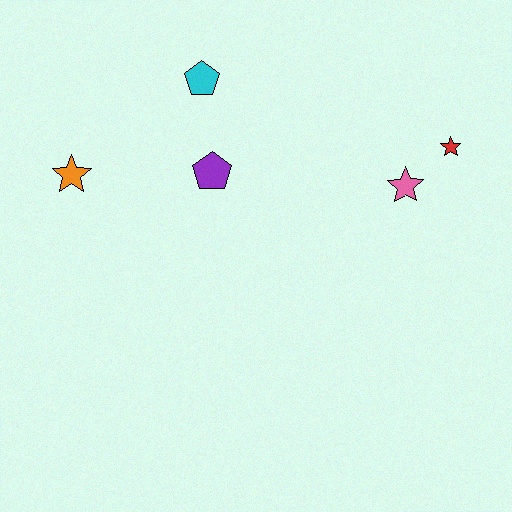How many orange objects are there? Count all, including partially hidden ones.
There is 1 orange object.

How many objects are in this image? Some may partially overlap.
There are 5 objects.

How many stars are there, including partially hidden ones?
There are 3 stars.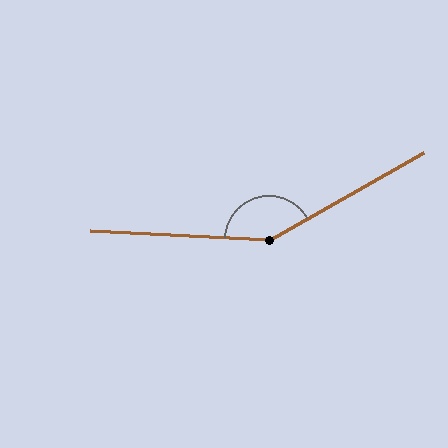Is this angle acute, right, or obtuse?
It is obtuse.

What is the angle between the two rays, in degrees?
Approximately 148 degrees.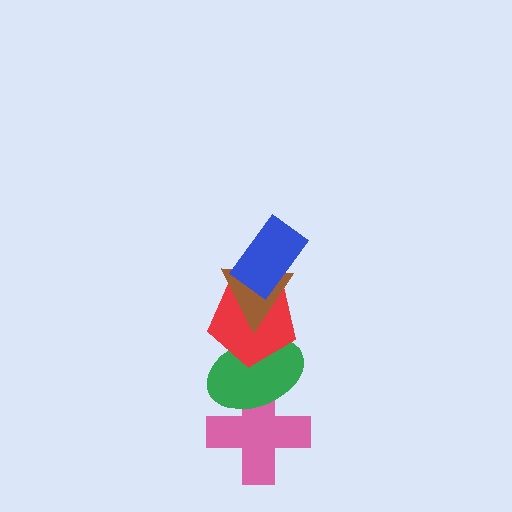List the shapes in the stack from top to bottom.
From top to bottom: the blue rectangle, the brown triangle, the red pentagon, the green ellipse, the pink cross.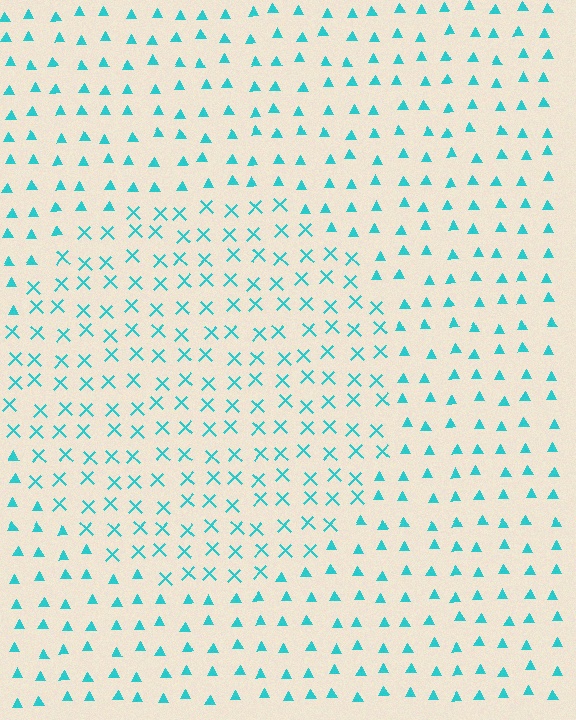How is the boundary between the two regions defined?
The boundary is defined by a change in element shape: X marks inside vs. triangles outside. All elements share the same color and spacing.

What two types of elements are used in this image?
The image uses X marks inside the circle region and triangles outside it.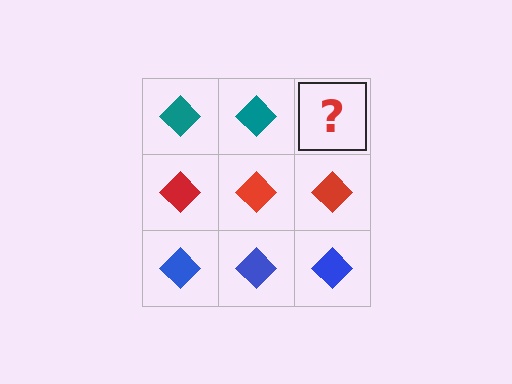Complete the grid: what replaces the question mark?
The question mark should be replaced with a teal diamond.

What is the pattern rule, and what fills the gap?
The rule is that each row has a consistent color. The gap should be filled with a teal diamond.